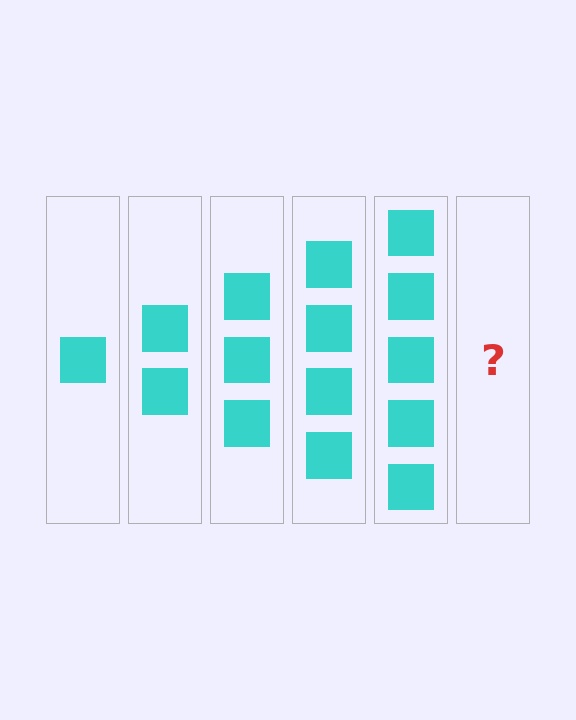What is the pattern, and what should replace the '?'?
The pattern is that each step adds one more square. The '?' should be 6 squares.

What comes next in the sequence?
The next element should be 6 squares.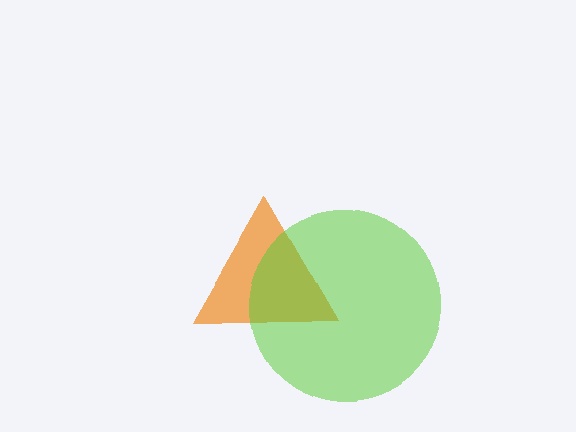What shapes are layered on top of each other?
The layered shapes are: an orange triangle, a lime circle.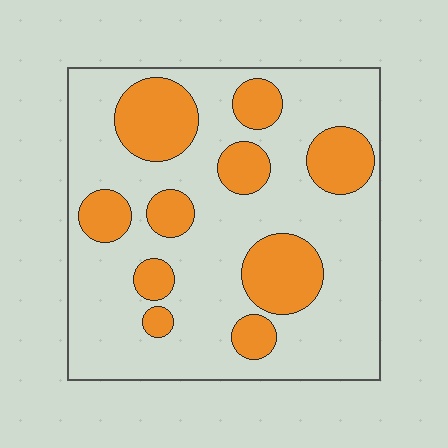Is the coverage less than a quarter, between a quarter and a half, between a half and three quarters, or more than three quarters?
Between a quarter and a half.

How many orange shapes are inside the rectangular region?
10.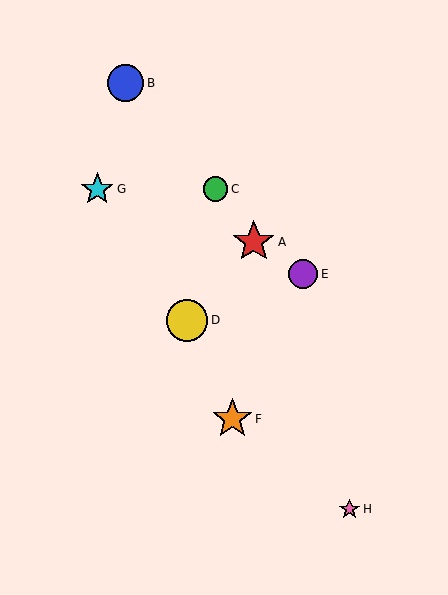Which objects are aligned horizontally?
Objects C, G are aligned horizontally.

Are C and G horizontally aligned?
Yes, both are at y≈189.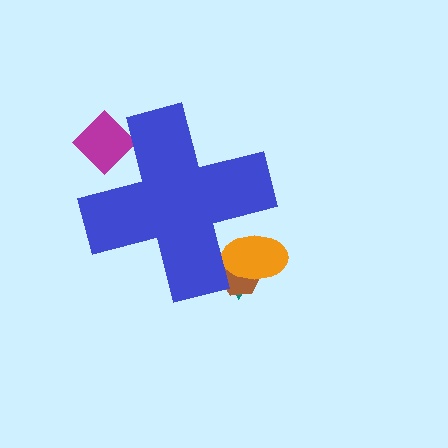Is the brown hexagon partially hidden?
Yes, the brown hexagon is partially hidden behind the blue cross.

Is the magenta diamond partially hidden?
Yes, the magenta diamond is partially hidden behind the blue cross.